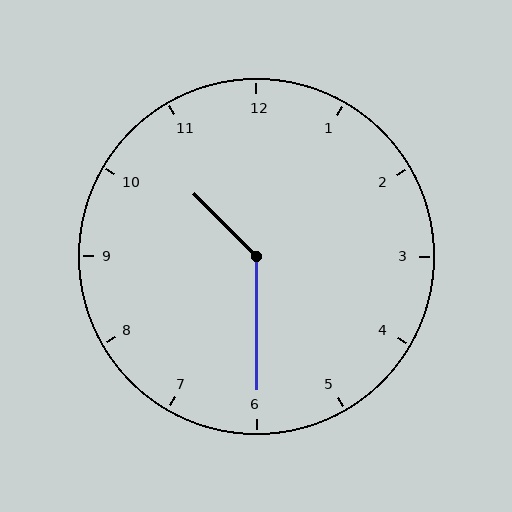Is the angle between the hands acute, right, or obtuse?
It is obtuse.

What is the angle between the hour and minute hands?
Approximately 135 degrees.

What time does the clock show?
10:30.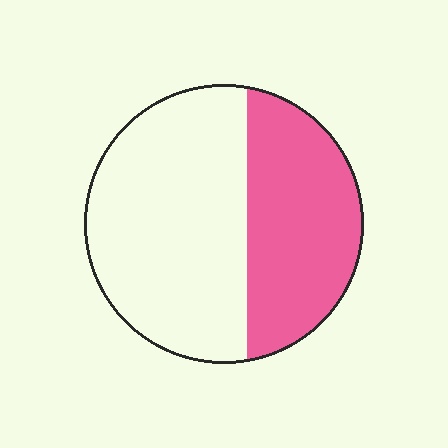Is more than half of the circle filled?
No.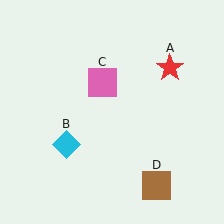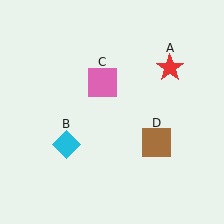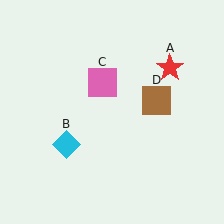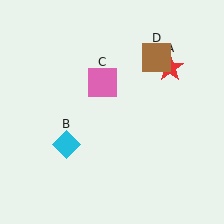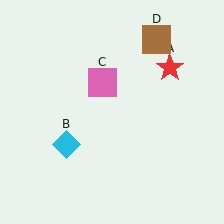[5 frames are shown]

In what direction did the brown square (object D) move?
The brown square (object D) moved up.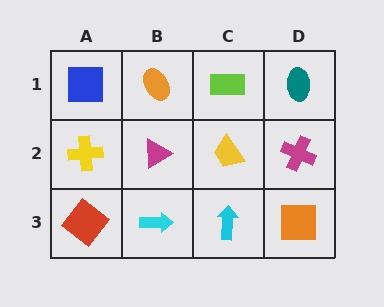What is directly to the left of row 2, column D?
A yellow trapezoid.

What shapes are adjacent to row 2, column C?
A lime rectangle (row 1, column C), a cyan arrow (row 3, column C), a magenta triangle (row 2, column B), a magenta cross (row 2, column D).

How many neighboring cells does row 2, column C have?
4.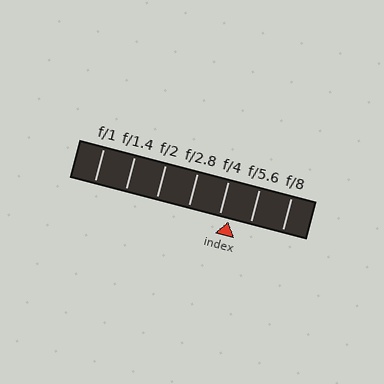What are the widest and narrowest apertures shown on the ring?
The widest aperture shown is f/1 and the narrowest is f/8.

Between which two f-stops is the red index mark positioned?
The index mark is between f/4 and f/5.6.